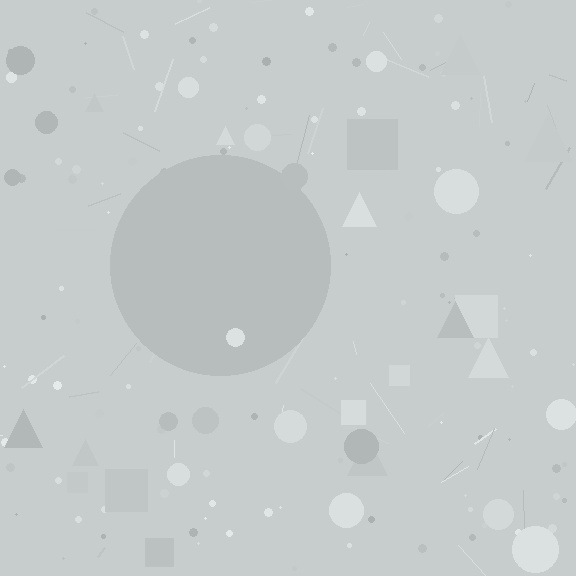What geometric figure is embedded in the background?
A circle is embedded in the background.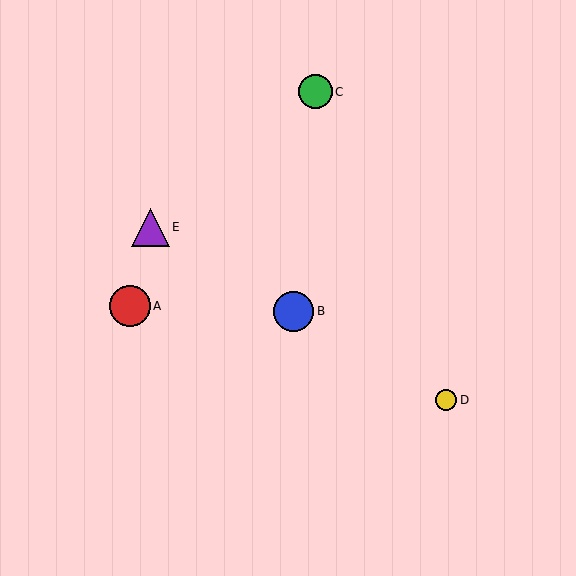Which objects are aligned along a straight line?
Objects B, D, E are aligned along a straight line.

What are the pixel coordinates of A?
Object A is at (130, 306).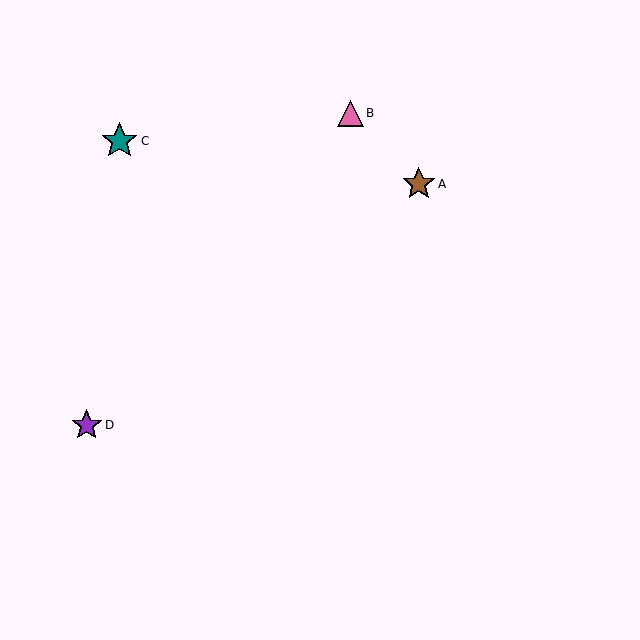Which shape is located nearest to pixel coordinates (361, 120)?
The pink triangle (labeled B) at (351, 113) is nearest to that location.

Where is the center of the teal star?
The center of the teal star is at (120, 141).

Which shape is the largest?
The teal star (labeled C) is the largest.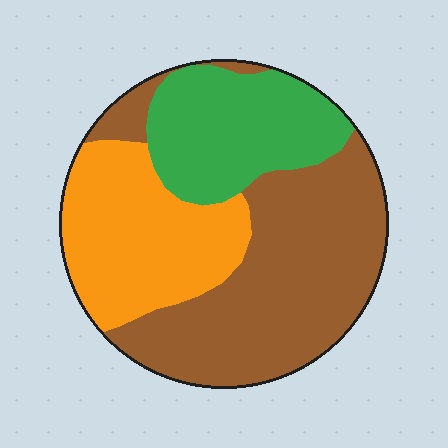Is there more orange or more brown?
Brown.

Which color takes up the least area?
Green, at roughly 25%.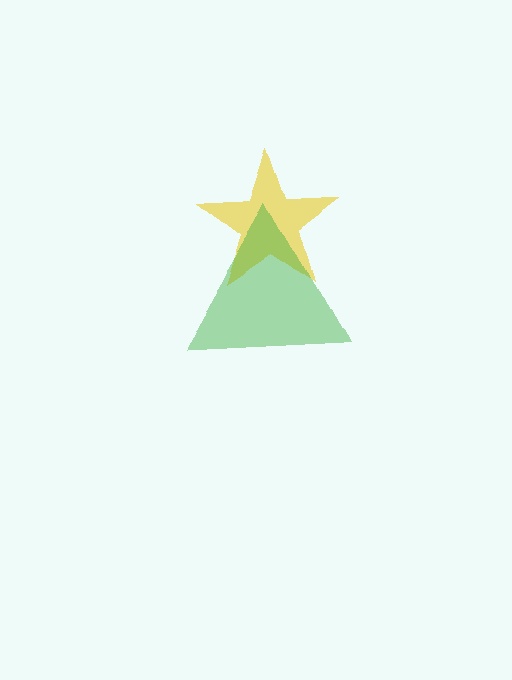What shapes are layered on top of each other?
The layered shapes are: a yellow star, a green triangle.